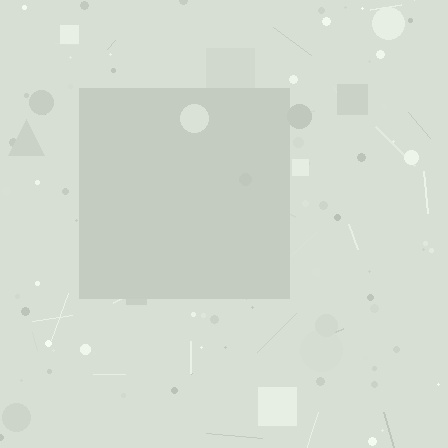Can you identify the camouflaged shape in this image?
The camouflaged shape is a square.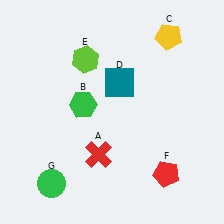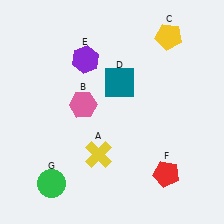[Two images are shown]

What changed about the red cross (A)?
In Image 1, A is red. In Image 2, it changed to yellow.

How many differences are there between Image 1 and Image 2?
There are 3 differences between the two images.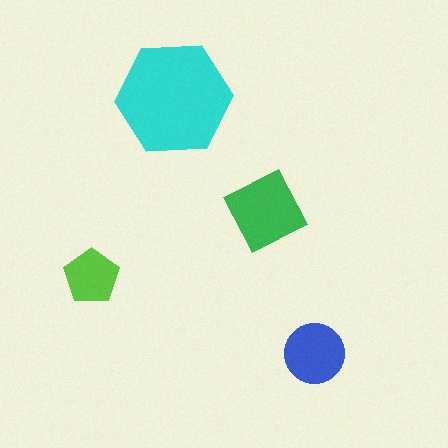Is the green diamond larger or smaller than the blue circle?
Larger.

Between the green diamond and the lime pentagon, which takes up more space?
The green diamond.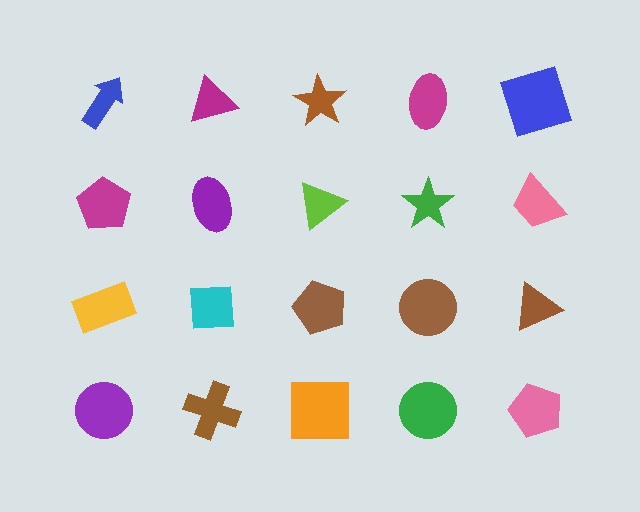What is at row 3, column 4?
A brown circle.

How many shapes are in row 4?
5 shapes.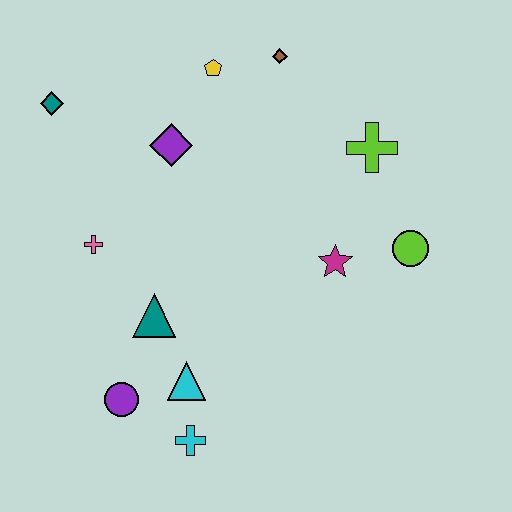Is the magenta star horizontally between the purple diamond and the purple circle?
No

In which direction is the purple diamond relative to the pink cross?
The purple diamond is above the pink cross.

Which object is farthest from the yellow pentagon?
The cyan cross is farthest from the yellow pentagon.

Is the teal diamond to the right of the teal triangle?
No